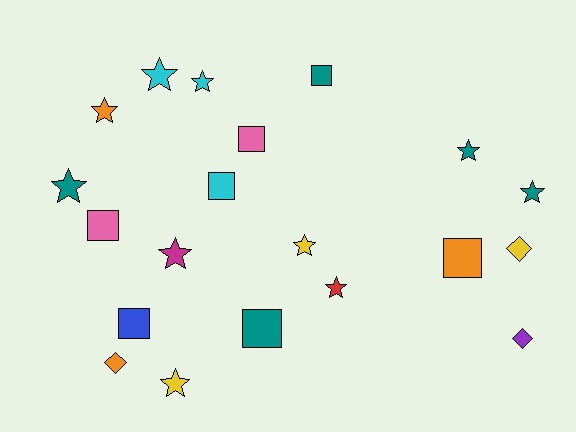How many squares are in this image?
There are 7 squares.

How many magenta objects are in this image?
There is 1 magenta object.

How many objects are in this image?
There are 20 objects.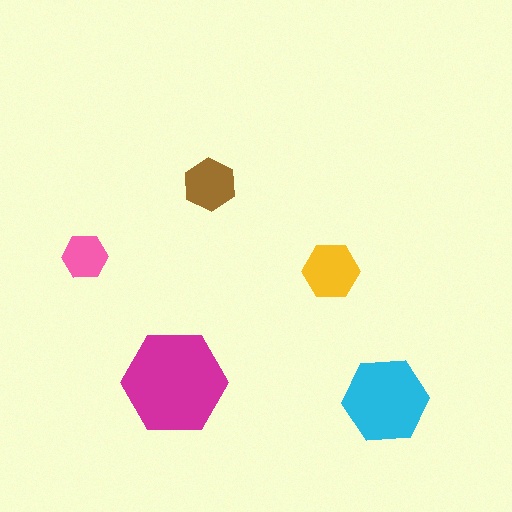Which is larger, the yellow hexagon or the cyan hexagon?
The cyan one.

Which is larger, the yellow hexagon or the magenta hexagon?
The magenta one.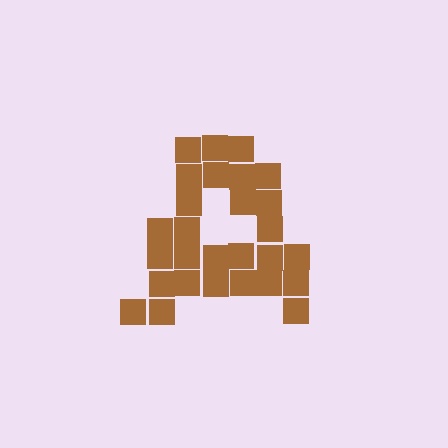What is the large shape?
The large shape is the letter A.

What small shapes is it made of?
It is made of small squares.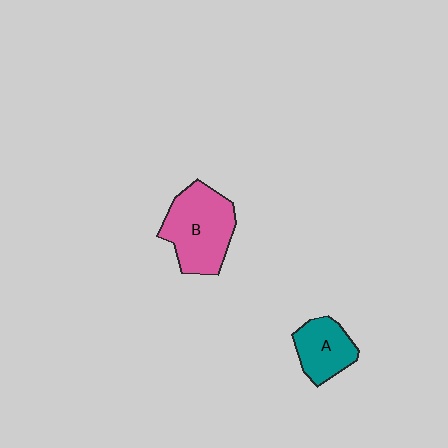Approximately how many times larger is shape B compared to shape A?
Approximately 1.7 times.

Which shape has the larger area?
Shape B (pink).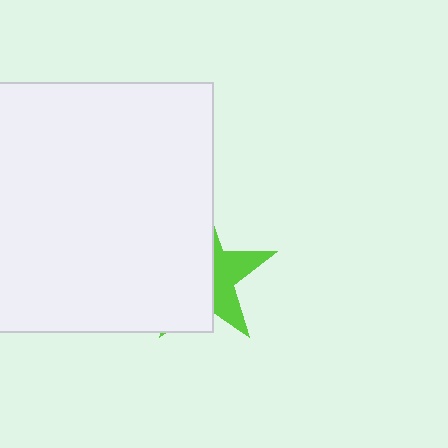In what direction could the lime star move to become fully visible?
The lime star could move right. That would shift it out from behind the white square entirely.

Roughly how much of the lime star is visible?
A small part of it is visible (roughly 38%).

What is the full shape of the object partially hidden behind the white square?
The partially hidden object is a lime star.